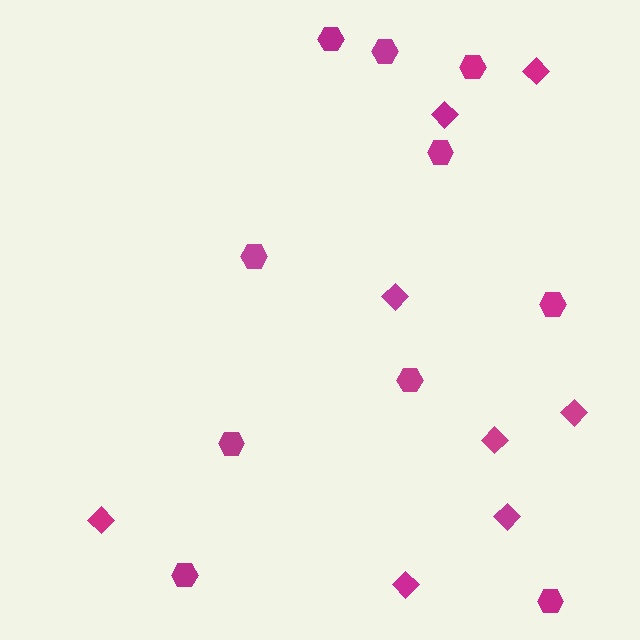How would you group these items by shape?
There are 2 groups: one group of diamonds (8) and one group of hexagons (10).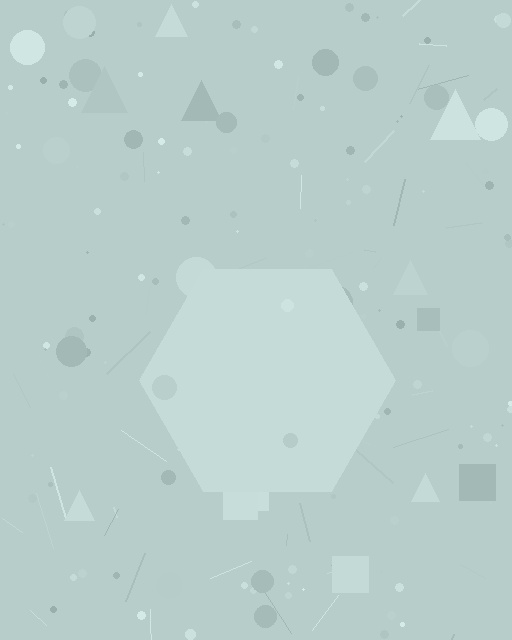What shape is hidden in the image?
A hexagon is hidden in the image.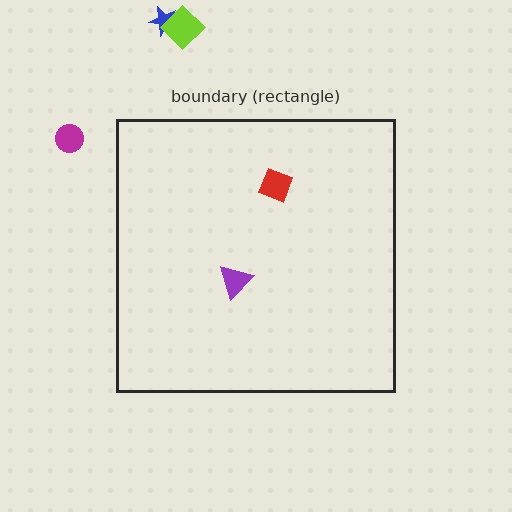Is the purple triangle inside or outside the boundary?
Inside.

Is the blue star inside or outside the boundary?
Outside.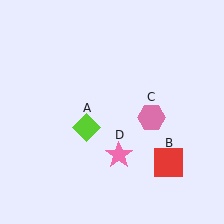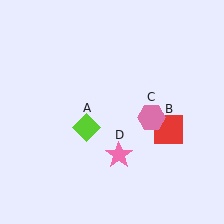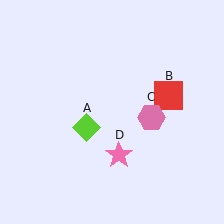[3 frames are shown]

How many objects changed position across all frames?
1 object changed position: red square (object B).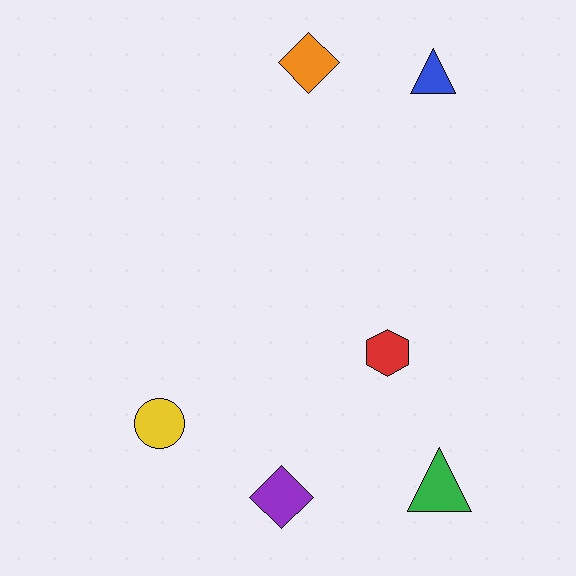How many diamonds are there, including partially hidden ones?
There are 2 diamonds.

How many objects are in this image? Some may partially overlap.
There are 6 objects.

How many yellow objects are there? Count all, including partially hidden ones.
There is 1 yellow object.